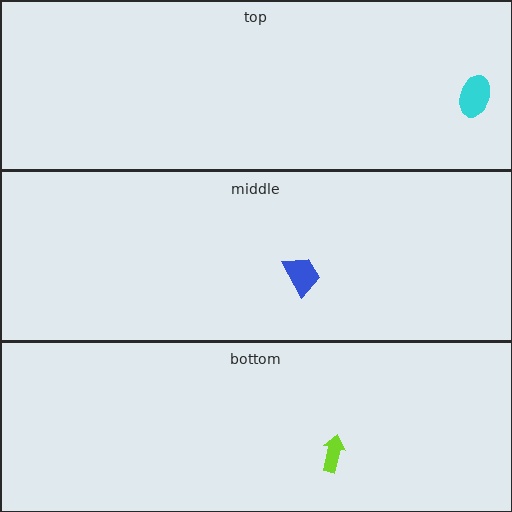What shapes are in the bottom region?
The lime arrow.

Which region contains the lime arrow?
The bottom region.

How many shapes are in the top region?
1.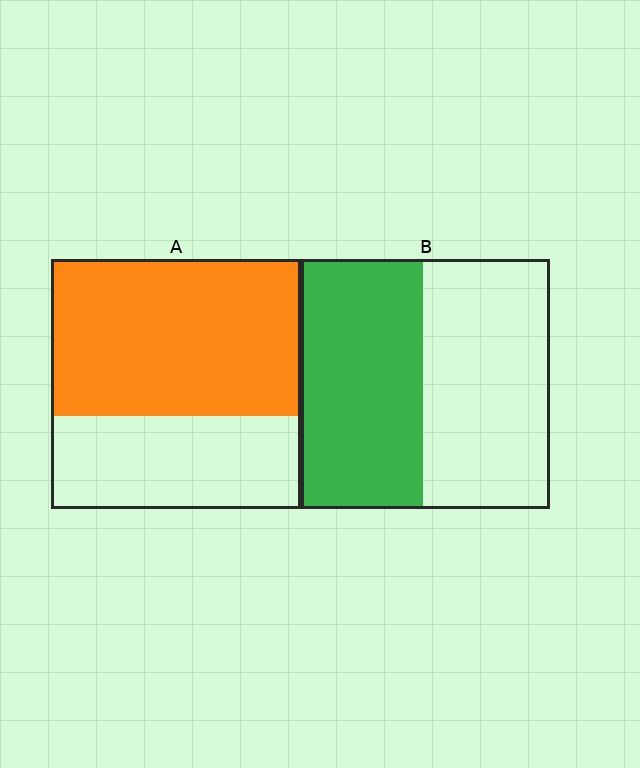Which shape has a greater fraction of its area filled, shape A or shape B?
Shape A.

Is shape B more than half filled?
Roughly half.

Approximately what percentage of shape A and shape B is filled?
A is approximately 65% and B is approximately 50%.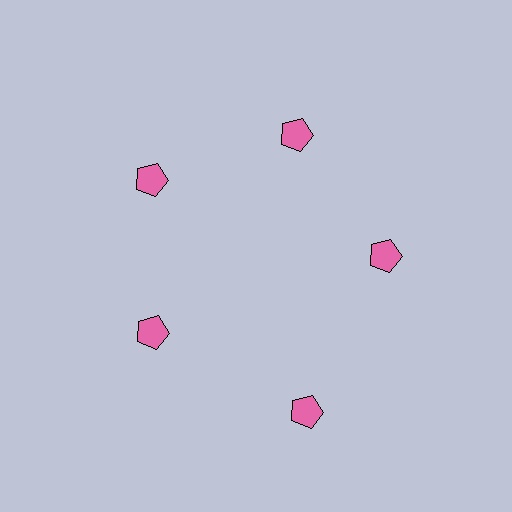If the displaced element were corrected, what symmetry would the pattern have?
It would have 5-fold rotational symmetry — the pattern would map onto itself every 72 degrees.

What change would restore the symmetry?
The symmetry would be restored by moving it inward, back onto the ring so that all 5 pentagons sit at equal angles and equal distance from the center.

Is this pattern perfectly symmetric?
No. The 5 pink pentagons are arranged in a ring, but one element near the 5 o'clock position is pushed outward from the center, breaking the 5-fold rotational symmetry.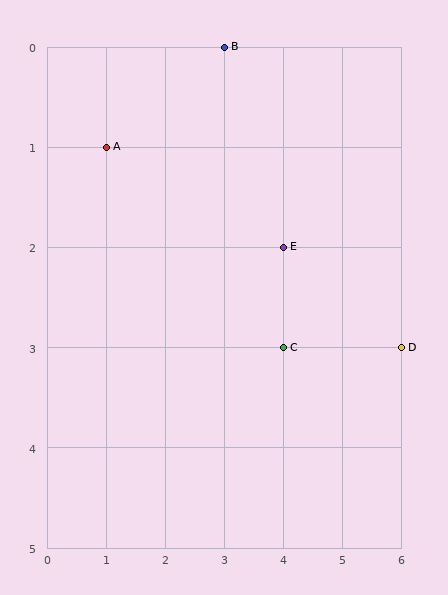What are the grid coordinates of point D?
Point D is at grid coordinates (6, 3).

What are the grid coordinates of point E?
Point E is at grid coordinates (4, 2).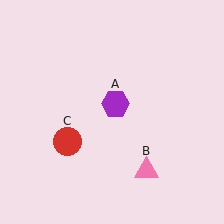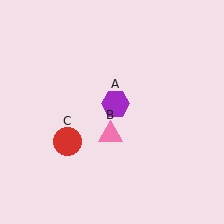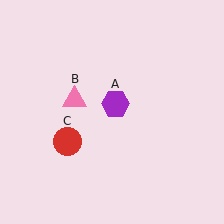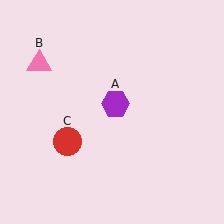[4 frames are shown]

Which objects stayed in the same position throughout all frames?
Purple hexagon (object A) and red circle (object C) remained stationary.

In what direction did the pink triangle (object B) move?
The pink triangle (object B) moved up and to the left.